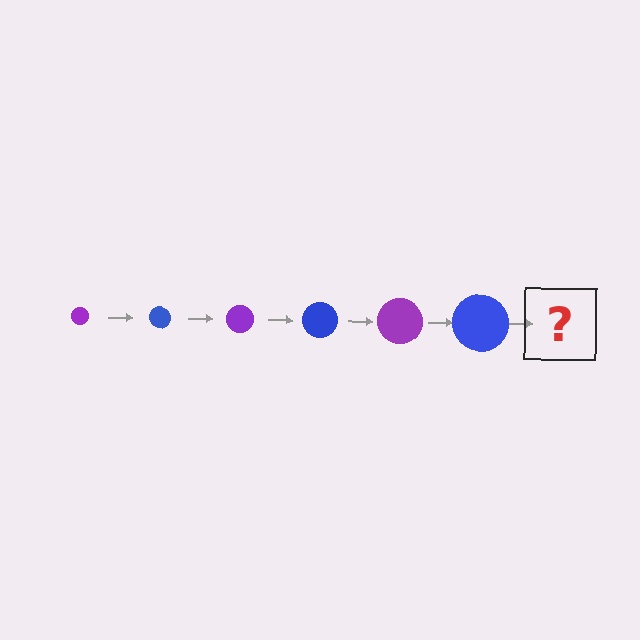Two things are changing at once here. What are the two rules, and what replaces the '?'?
The two rules are that the circle grows larger each step and the color cycles through purple and blue. The '?' should be a purple circle, larger than the previous one.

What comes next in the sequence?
The next element should be a purple circle, larger than the previous one.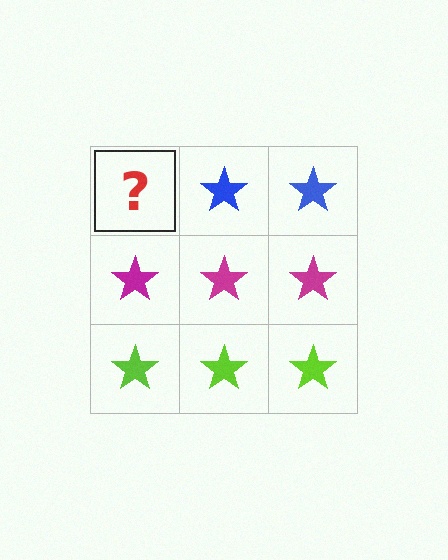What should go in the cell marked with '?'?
The missing cell should contain a blue star.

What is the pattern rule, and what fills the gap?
The rule is that each row has a consistent color. The gap should be filled with a blue star.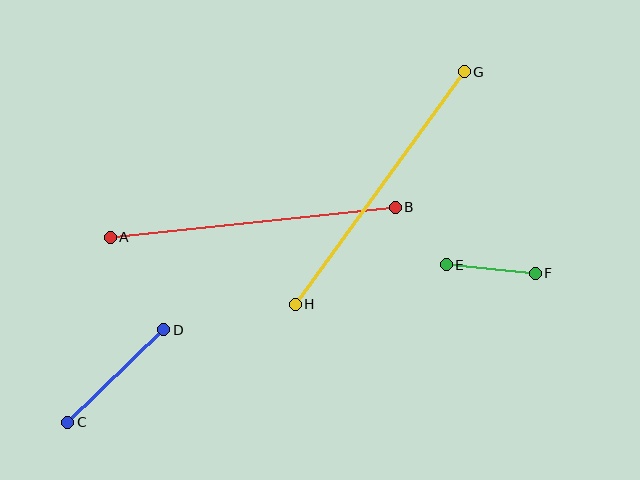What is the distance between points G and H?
The distance is approximately 288 pixels.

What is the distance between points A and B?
The distance is approximately 286 pixels.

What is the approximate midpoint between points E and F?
The midpoint is at approximately (491, 269) pixels.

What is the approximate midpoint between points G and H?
The midpoint is at approximately (380, 188) pixels.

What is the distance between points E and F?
The distance is approximately 90 pixels.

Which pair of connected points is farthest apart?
Points G and H are farthest apart.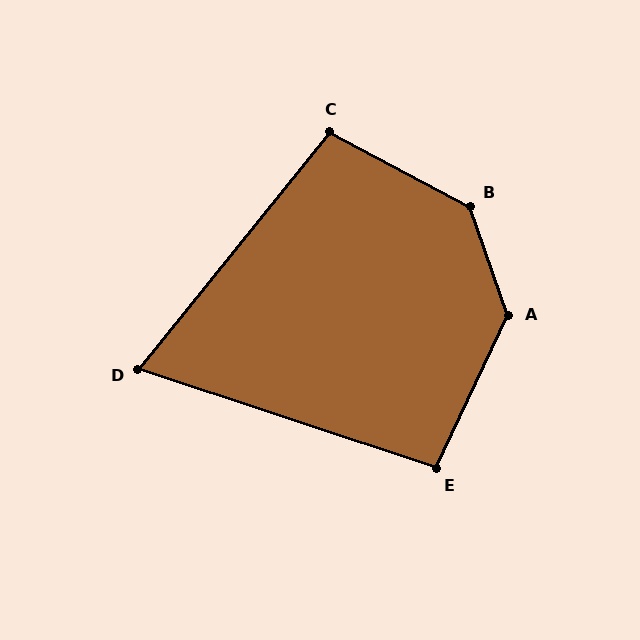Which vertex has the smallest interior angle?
D, at approximately 69 degrees.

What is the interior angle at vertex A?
Approximately 136 degrees (obtuse).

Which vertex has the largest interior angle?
B, at approximately 137 degrees.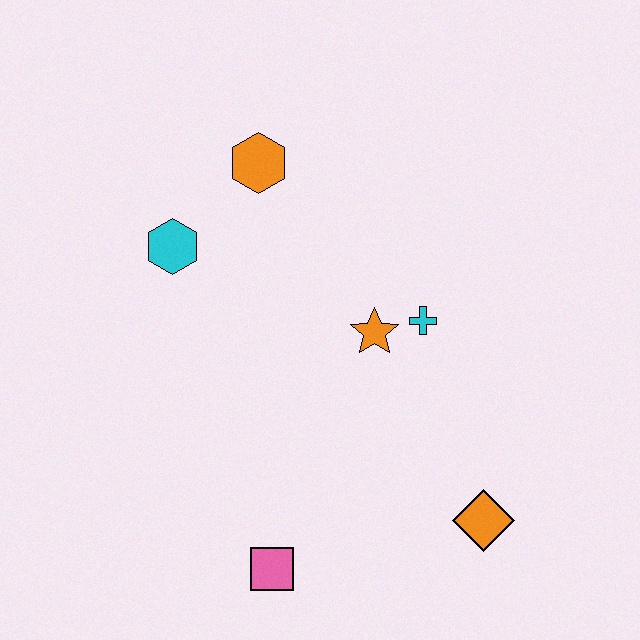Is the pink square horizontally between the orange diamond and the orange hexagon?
Yes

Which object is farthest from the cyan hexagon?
The orange diamond is farthest from the cyan hexagon.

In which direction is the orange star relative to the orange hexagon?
The orange star is below the orange hexagon.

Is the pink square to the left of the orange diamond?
Yes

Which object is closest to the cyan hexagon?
The orange hexagon is closest to the cyan hexagon.